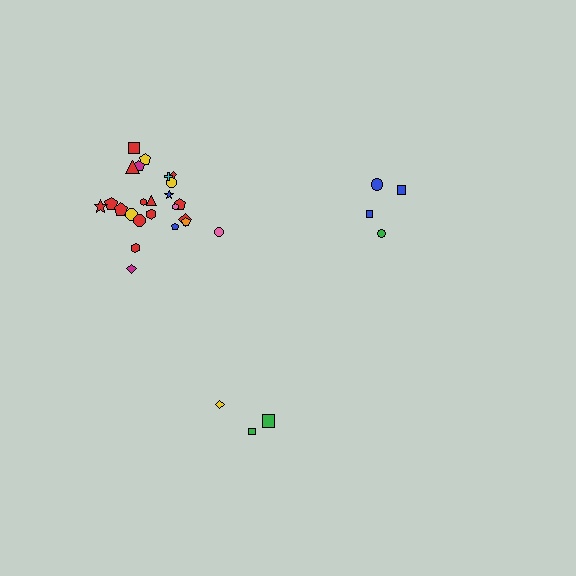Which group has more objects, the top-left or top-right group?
The top-left group.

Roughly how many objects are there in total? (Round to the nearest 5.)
Roughly 35 objects in total.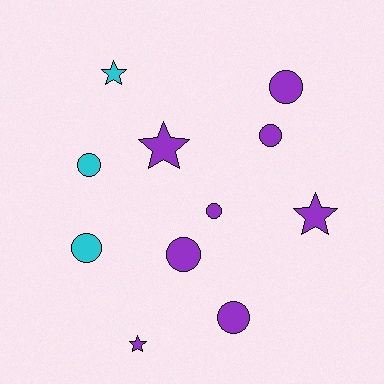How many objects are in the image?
There are 11 objects.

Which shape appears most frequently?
Circle, with 7 objects.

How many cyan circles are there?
There are 2 cyan circles.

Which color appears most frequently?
Purple, with 8 objects.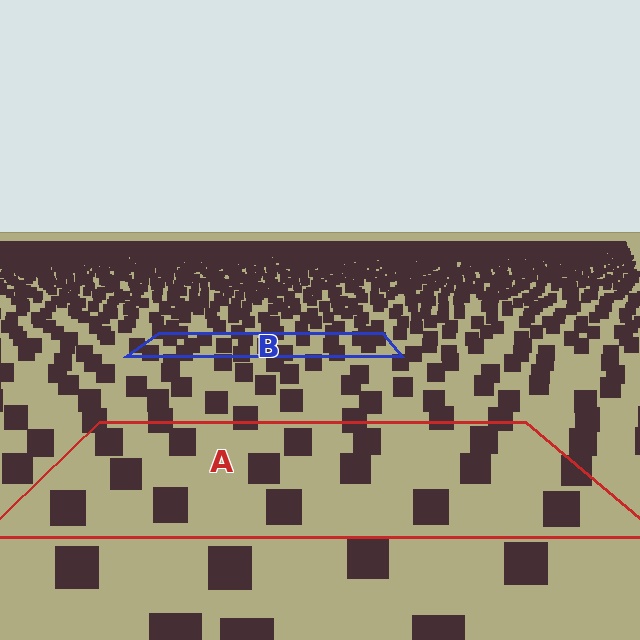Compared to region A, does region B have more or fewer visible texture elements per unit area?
Region B has more texture elements per unit area — they are packed more densely because it is farther away.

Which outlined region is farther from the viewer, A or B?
Region B is farther from the viewer — the texture elements inside it appear smaller and more densely packed.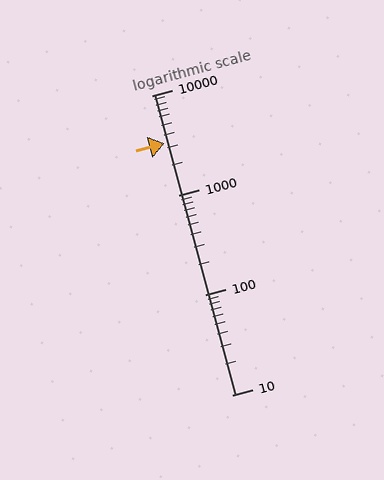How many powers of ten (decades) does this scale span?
The scale spans 3 decades, from 10 to 10000.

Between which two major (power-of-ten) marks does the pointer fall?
The pointer is between 1000 and 10000.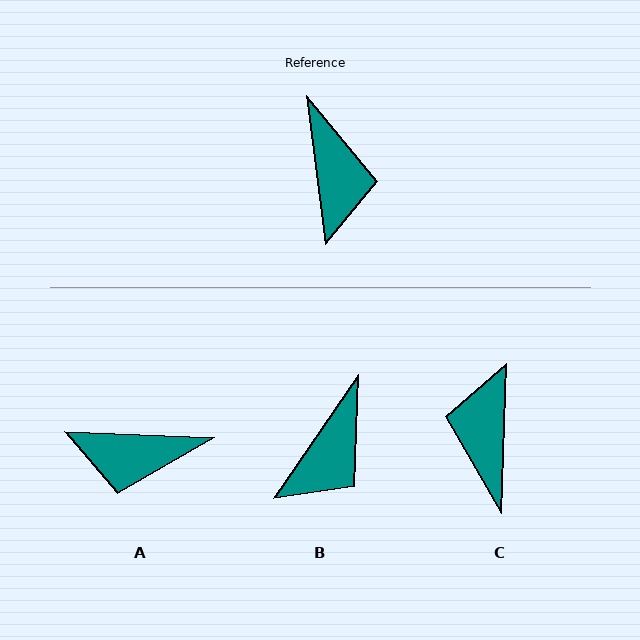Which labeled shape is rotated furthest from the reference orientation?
C, about 171 degrees away.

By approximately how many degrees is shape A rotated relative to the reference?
Approximately 100 degrees clockwise.